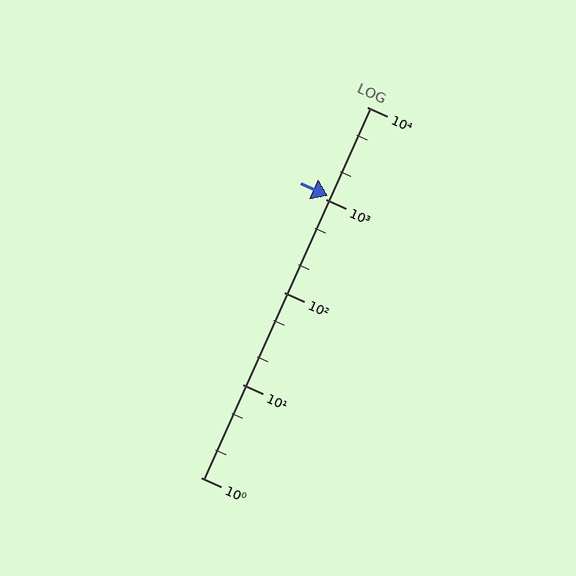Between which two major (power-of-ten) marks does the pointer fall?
The pointer is between 1000 and 10000.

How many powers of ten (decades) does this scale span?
The scale spans 4 decades, from 1 to 10000.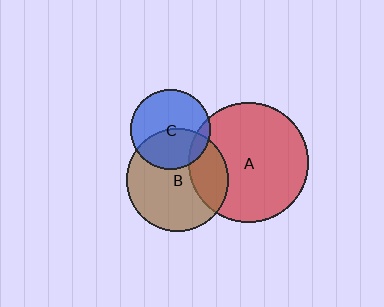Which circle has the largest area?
Circle A (red).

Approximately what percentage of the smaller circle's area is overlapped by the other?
Approximately 10%.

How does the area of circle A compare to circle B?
Approximately 1.4 times.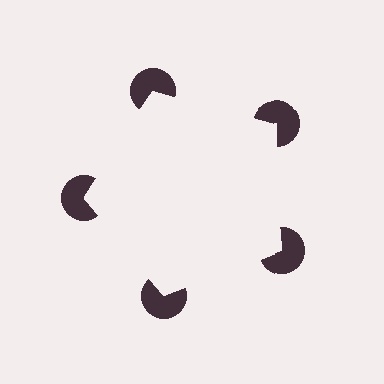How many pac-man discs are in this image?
There are 5 — one at each vertex of the illusory pentagon.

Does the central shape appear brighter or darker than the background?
It typically appears slightly brighter than the background, even though no actual brightness change is drawn.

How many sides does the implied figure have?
5 sides.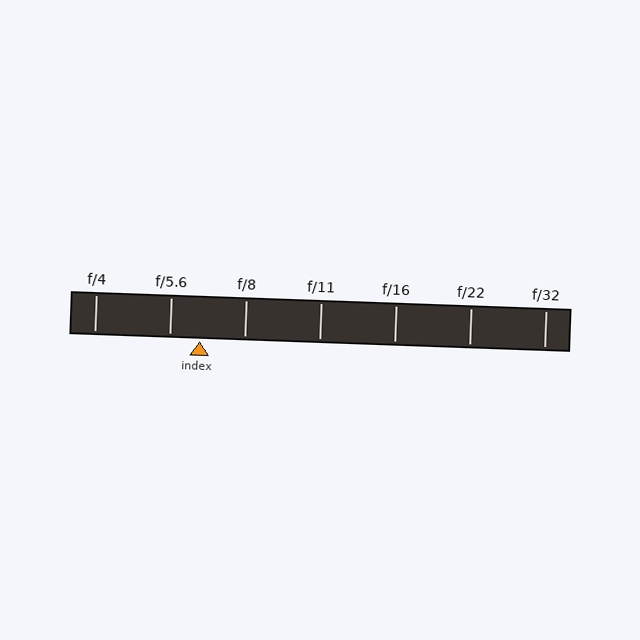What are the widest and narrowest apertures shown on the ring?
The widest aperture shown is f/4 and the narrowest is f/32.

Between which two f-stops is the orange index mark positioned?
The index mark is between f/5.6 and f/8.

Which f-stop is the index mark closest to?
The index mark is closest to f/5.6.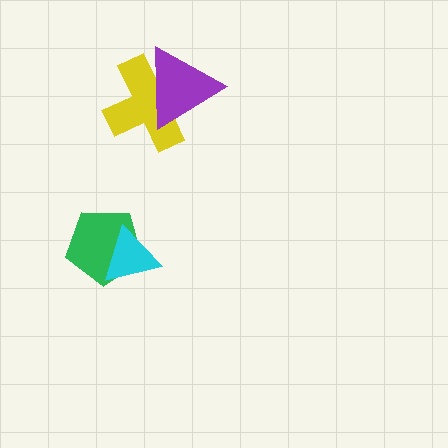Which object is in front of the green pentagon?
The cyan triangle is in front of the green pentagon.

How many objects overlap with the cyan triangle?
1 object overlaps with the cyan triangle.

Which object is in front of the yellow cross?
The purple triangle is in front of the yellow cross.